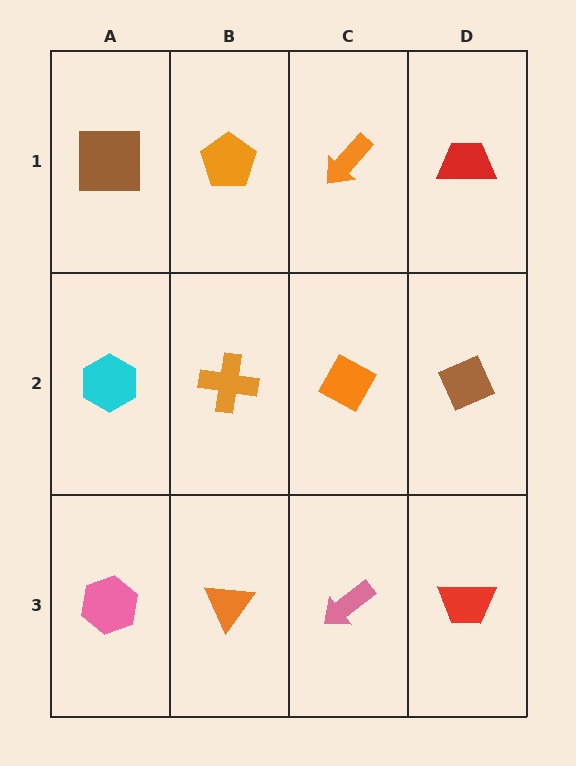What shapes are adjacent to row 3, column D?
A brown diamond (row 2, column D), a pink arrow (row 3, column C).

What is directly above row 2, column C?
An orange arrow.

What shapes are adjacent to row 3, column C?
An orange diamond (row 2, column C), an orange triangle (row 3, column B), a red trapezoid (row 3, column D).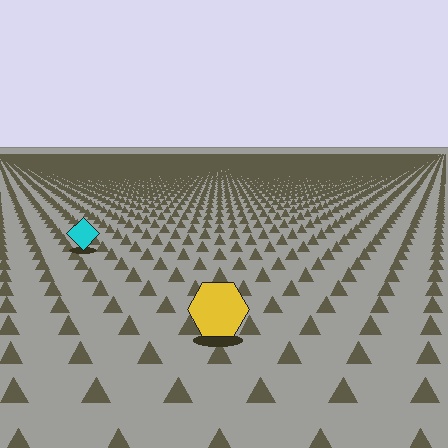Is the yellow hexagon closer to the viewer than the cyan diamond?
Yes. The yellow hexagon is closer — you can tell from the texture gradient: the ground texture is coarser near it.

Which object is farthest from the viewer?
The cyan diamond is farthest from the viewer. It appears smaller and the ground texture around it is denser.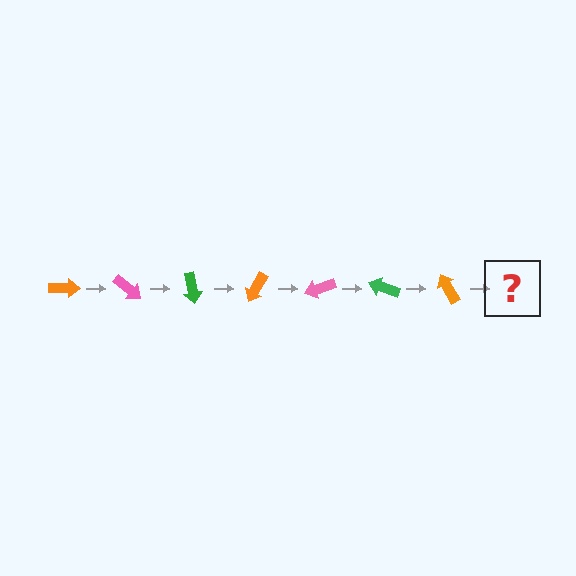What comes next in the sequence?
The next element should be a pink arrow, rotated 280 degrees from the start.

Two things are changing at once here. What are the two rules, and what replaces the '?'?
The two rules are that it rotates 40 degrees each step and the color cycles through orange, pink, and green. The '?' should be a pink arrow, rotated 280 degrees from the start.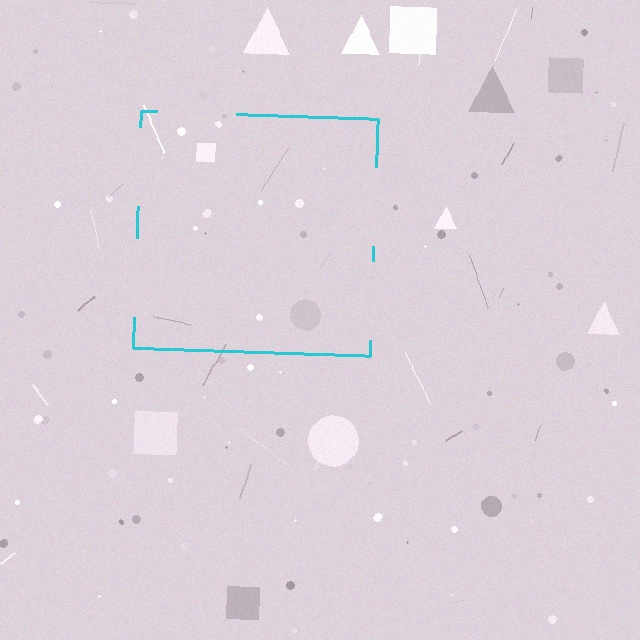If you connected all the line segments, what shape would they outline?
They would outline a square.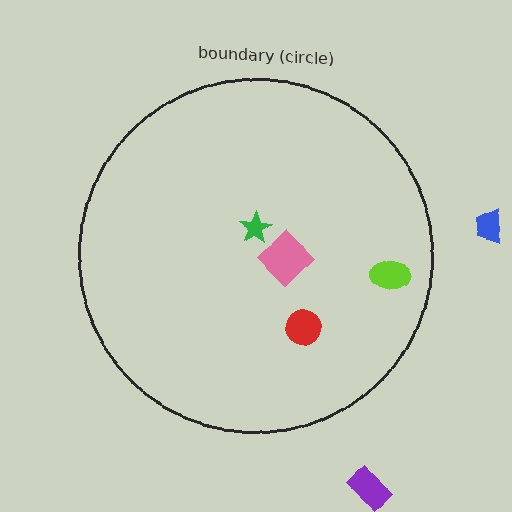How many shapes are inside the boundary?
4 inside, 2 outside.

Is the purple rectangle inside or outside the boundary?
Outside.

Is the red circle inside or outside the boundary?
Inside.